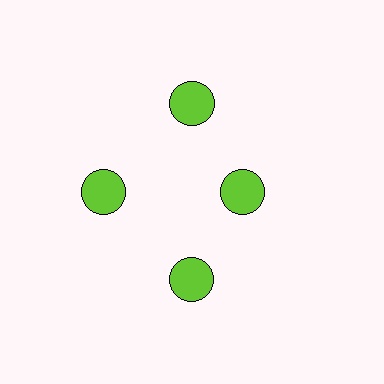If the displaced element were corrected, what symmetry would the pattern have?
It would have 4-fold rotational symmetry — the pattern would map onto itself every 90 degrees.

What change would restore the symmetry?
The symmetry would be restored by moving it outward, back onto the ring so that all 4 circles sit at equal angles and equal distance from the center.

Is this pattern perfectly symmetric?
No. The 4 lime circles are arranged in a ring, but one element near the 3 o'clock position is pulled inward toward the center, breaking the 4-fold rotational symmetry.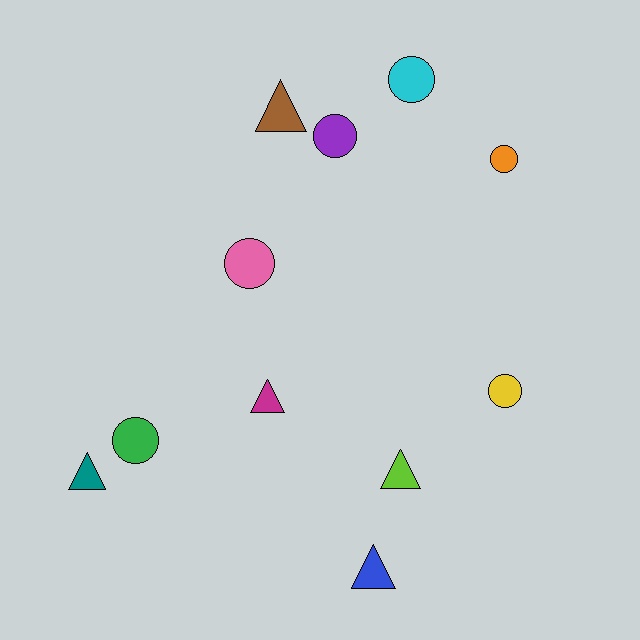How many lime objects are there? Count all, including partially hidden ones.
There is 1 lime object.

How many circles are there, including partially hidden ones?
There are 6 circles.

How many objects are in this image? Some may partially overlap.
There are 11 objects.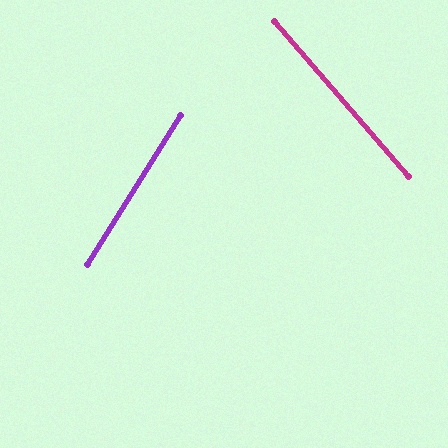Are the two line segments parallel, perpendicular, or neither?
Neither parallel nor perpendicular — they differ by about 73°.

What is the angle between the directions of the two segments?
Approximately 73 degrees.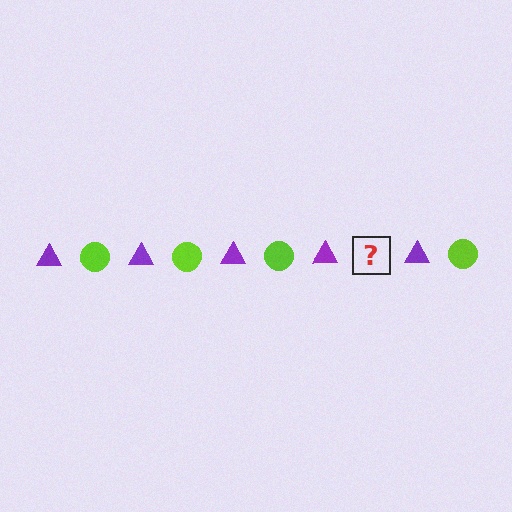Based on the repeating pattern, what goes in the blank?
The blank should be a lime circle.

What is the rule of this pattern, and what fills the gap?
The rule is that the pattern alternates between purple triangle and lime circle. The gap should be filled with a lime circle.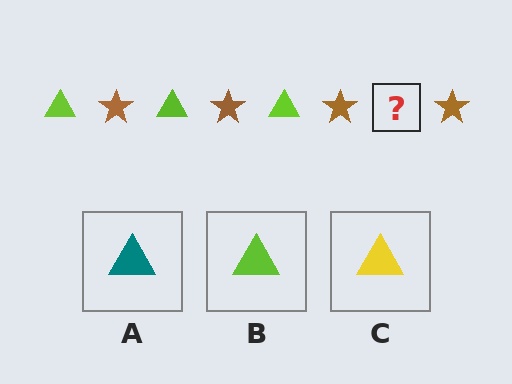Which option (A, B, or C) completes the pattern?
B.